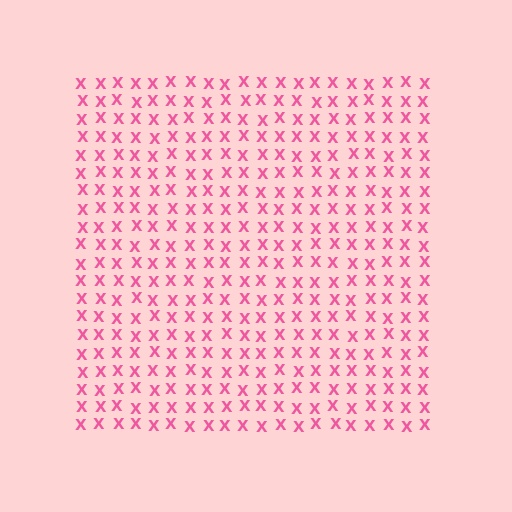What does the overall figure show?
The overall figure shows a square.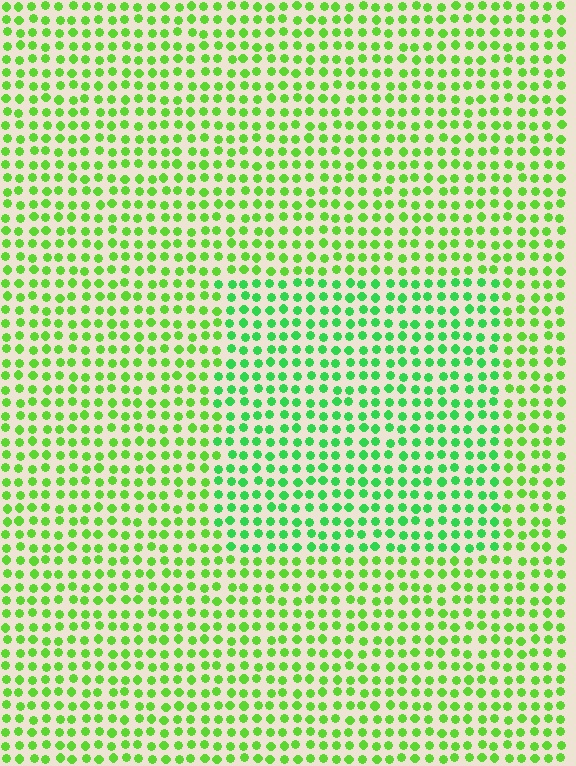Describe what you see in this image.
The image is filled with small lime elements in a uniform arrangement. A rectangle-shaped region is visible where the elements are tinted to a slightly different hue, forming a subtle color boundary.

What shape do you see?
I see a rectangle.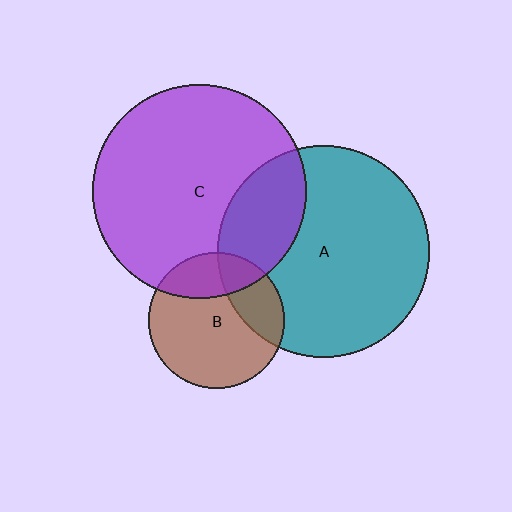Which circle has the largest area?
Circle C (purple).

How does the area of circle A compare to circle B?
Approximately 2.4 times.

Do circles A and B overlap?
Yes.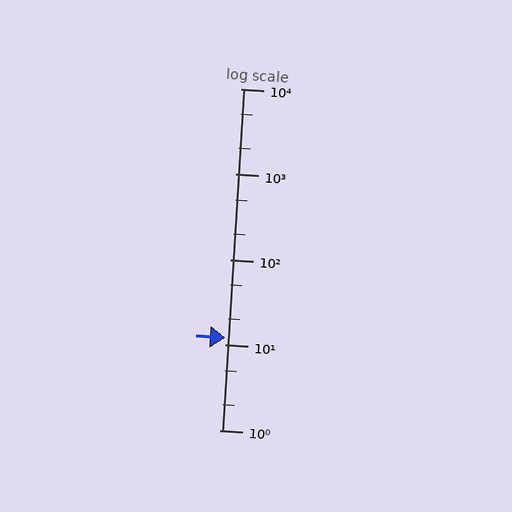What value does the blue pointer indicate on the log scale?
The pointer indicates approximately 12.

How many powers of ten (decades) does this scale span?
The scale spans 4 decades, from 1 to 10000.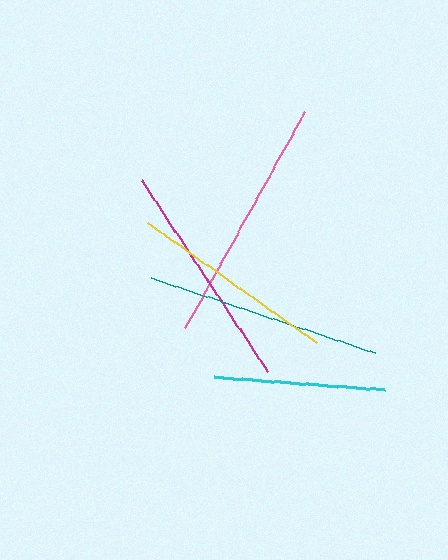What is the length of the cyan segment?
The cyan segment is approximately 172 pixels long.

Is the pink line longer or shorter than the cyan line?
The pink line is longer than the cyan line.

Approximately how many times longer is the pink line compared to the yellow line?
The pink line is approximately 1.2 times the length of the yellow line.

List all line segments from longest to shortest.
From longest to shortest: pink, teal, magenta, yellow, cyan.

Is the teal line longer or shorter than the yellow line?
The teal line is longer than the yellow line.